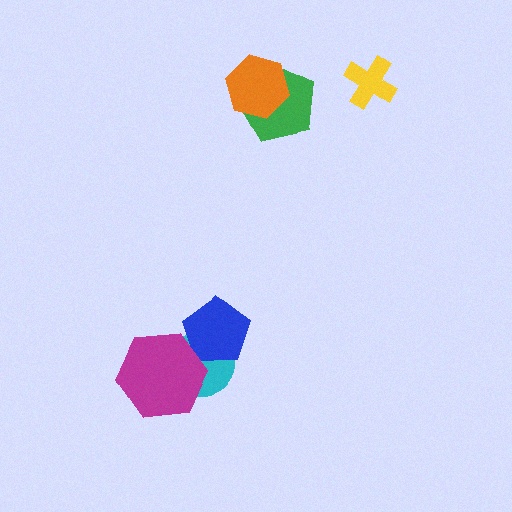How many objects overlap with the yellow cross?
0 objects overlap with the yellow cross.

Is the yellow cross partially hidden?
No, no other shape covers it.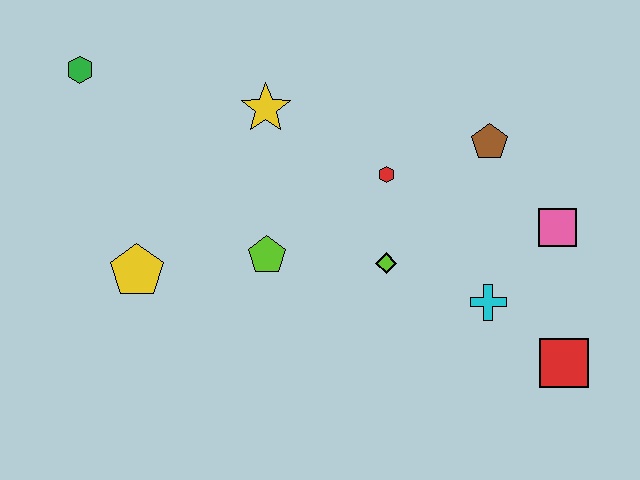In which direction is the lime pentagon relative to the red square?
The lime pentagon is to the left of the red square.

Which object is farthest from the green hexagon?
The red square is farthest from the green hexagon.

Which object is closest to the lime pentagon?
The lime diamond is closest to the lime pentagon.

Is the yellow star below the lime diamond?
No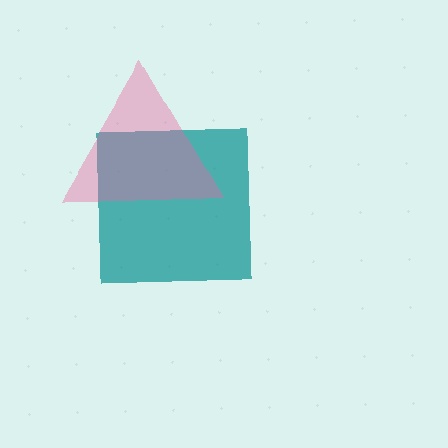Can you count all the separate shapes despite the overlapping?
Yes, there are 2 separate shapes.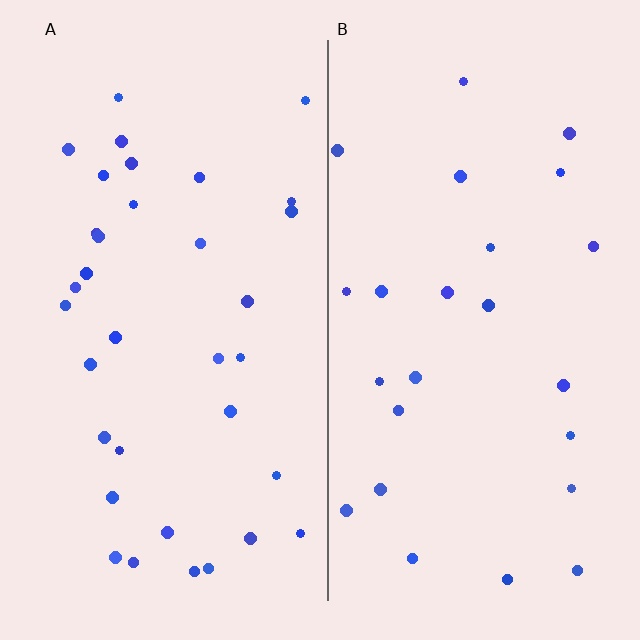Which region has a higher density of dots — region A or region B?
A (the left).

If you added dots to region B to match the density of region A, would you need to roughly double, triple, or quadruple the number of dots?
Approximately double.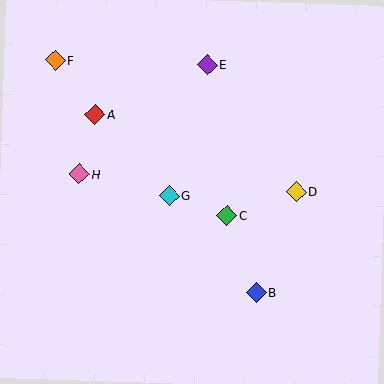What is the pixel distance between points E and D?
The distance between E and D is 155 pixels.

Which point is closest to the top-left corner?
Point F is closest to the top-left corner.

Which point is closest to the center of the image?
Point G at (169, 195) is closest to the center.